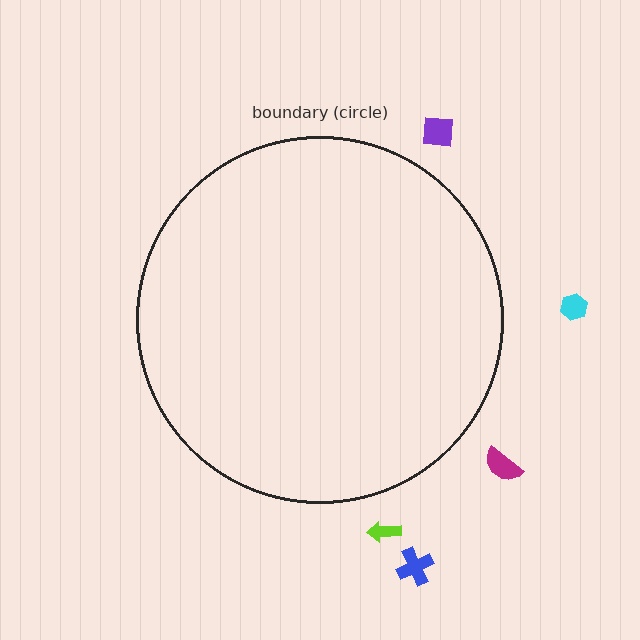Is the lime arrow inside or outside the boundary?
Outside.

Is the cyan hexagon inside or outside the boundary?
Outside.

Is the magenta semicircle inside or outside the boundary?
Outside.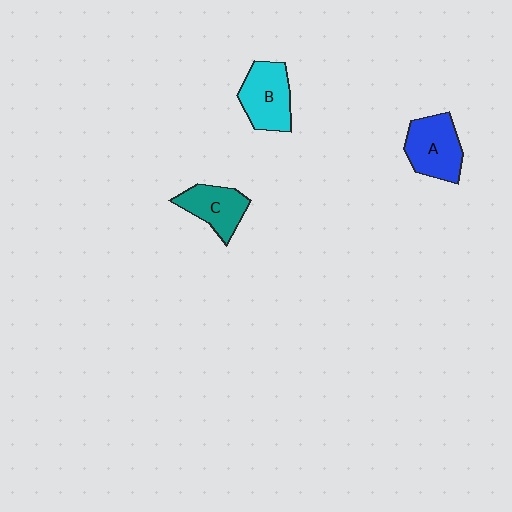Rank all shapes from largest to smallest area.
From largest to smallest: A (blue), B (cyan), C (teal).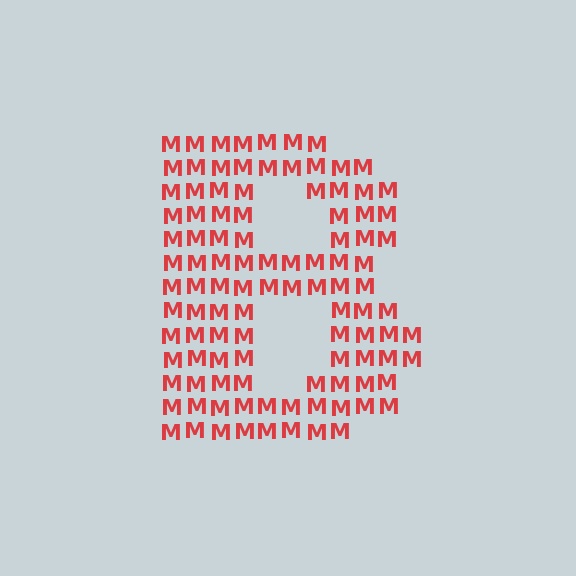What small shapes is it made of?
It is made of small letter M's.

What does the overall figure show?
The overall figure shows the letter B.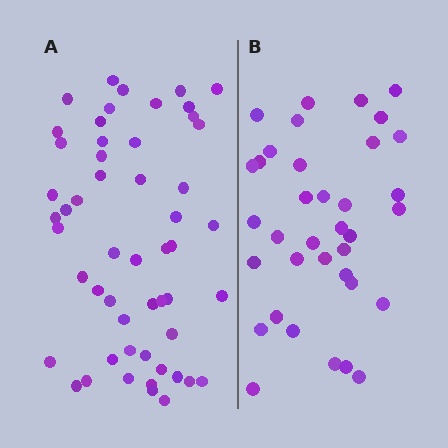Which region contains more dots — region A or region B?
Region A (the left region) has more dots.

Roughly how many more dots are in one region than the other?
Region A has approximately 15 more dots than region B.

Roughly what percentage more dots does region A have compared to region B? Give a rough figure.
About 45% more.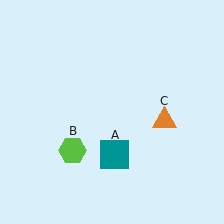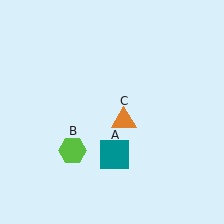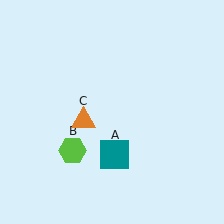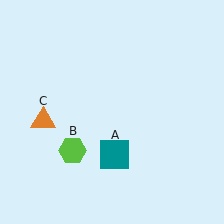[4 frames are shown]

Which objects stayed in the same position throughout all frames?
Teal square (object A) and lime hexagon (object B) remained stationary.